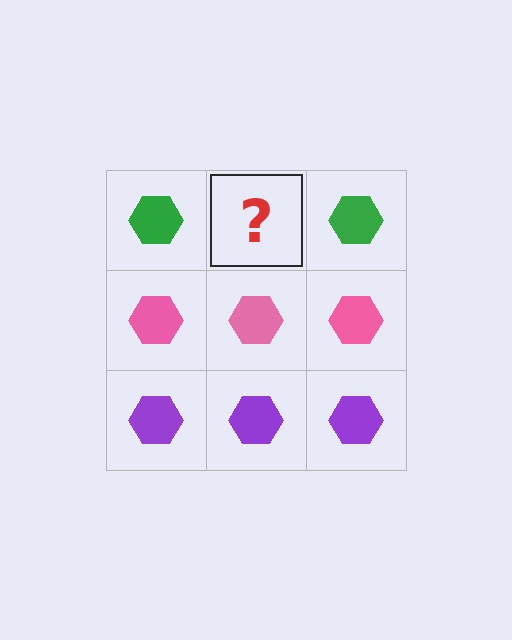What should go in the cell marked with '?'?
The missing cell should contain a green hexagon.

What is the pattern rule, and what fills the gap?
The rule is that each row has a consistent color. The gap should be filled with a green hexagon.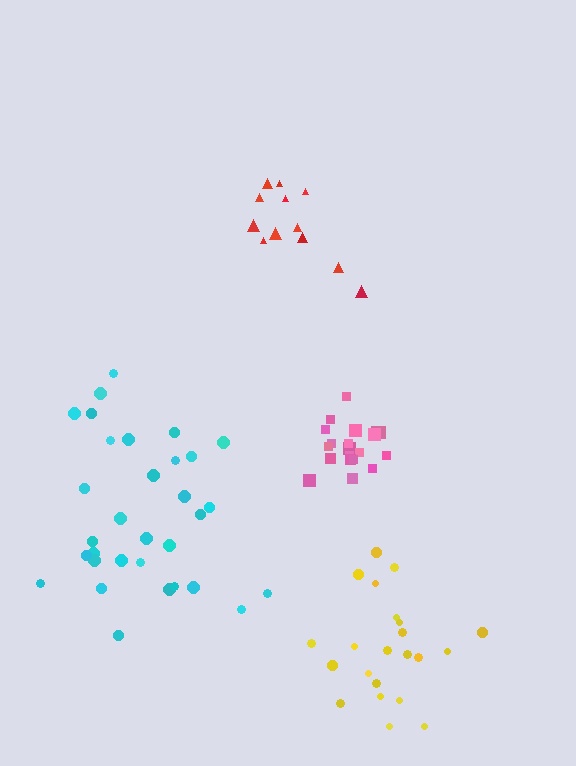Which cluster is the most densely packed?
Pink.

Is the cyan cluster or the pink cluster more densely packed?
Pink.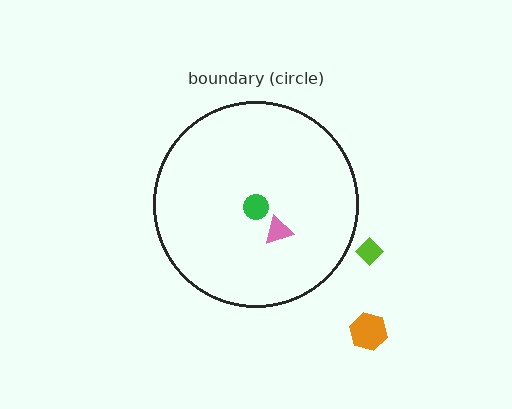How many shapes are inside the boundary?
2 inside, 2 outside.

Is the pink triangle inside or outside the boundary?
Inside.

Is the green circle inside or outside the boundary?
Inside.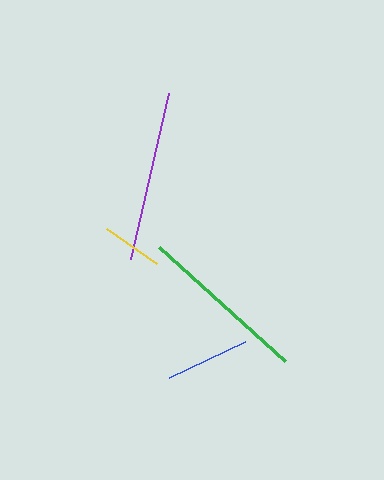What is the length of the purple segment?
The purple segment is approximately 169 pixels long.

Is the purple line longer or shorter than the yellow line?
The purple line is longer than the yellow line.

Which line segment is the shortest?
The yellow line is the shortest at approximately 61 pixels.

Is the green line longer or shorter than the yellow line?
The green line is longer than the yellow line.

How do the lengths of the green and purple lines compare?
The green and purple lines are approximately the same length.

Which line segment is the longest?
The green line is the longest at approximately 171 pixels.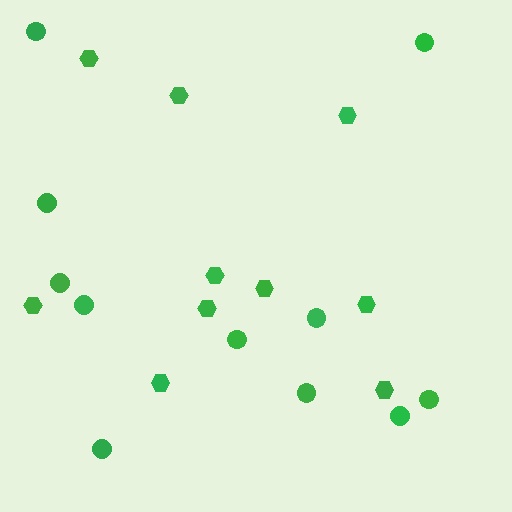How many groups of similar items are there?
There are 2 groups: one group of hexagons (10) and one group of circles (11).